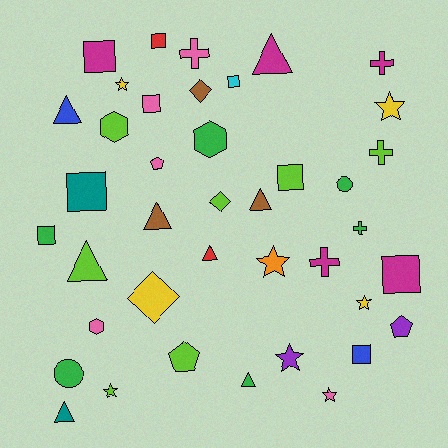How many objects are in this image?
There are 40 objects.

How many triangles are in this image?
There are 8 triangles.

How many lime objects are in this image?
There are 7 lime objects.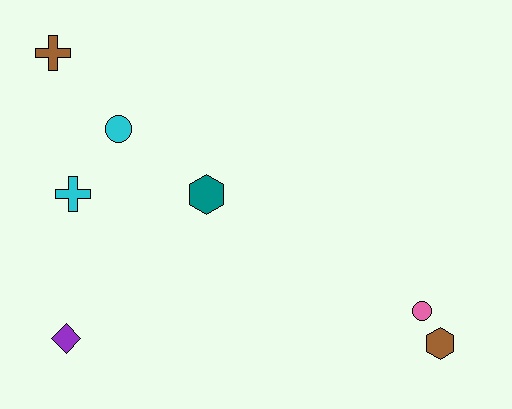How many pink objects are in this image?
There is 1 pink object.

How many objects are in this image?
There are 7 objects.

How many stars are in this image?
There are no stars.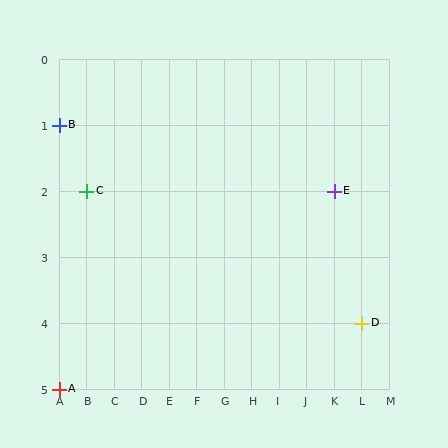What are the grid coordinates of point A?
Point A is at grid coordinates (A, 5).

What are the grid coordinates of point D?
Point D is at grid coordinates (L, 4).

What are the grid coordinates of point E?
Point E is at grid coordinates (K, 2).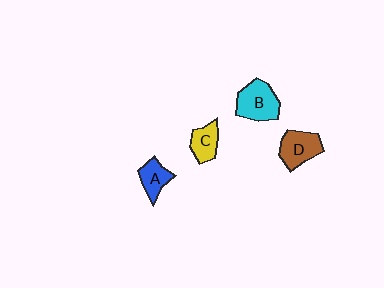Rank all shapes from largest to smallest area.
From largest to smallest: B (cyan), D (brown), C (yellow), A (blue).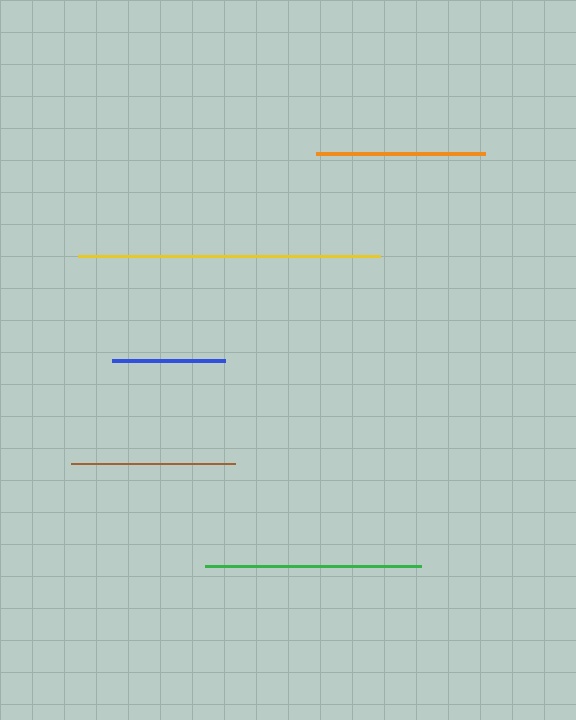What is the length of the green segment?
The green segment is approximately 216 pixels long.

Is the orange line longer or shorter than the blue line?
The orange line is longer than the blue line.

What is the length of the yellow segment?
The yellow segment is approximately 302 pixels long.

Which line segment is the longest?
The yellow line is the longest at approximately 302 pixels.